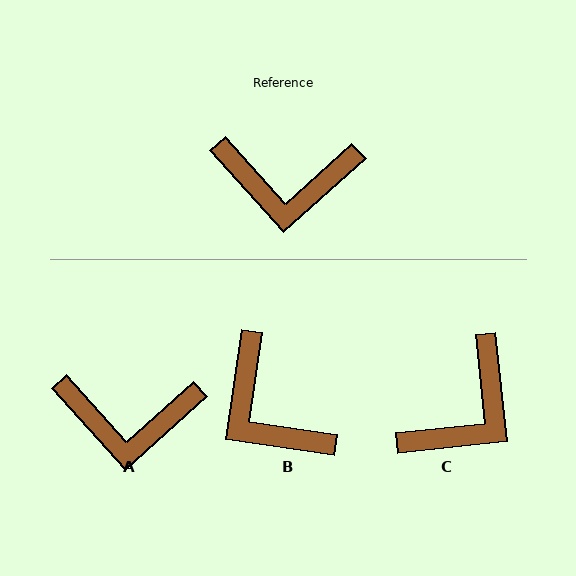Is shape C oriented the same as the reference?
No, it is off by about 54 degrees.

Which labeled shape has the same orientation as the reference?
A.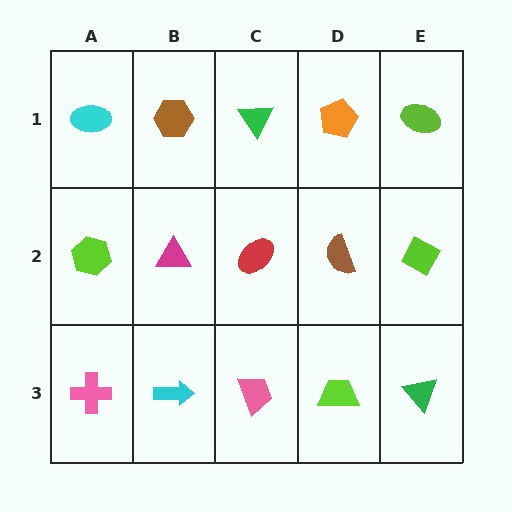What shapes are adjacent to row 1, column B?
A magenta triangle (row 2, column B), a cyan ellipse (row 1, column A), a green triangle (row 1, column C).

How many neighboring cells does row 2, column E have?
3.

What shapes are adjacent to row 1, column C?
A red ellipse (row 2, column C), a brown hexagon (row 1, column B), an orange pentagon (row 1, column D).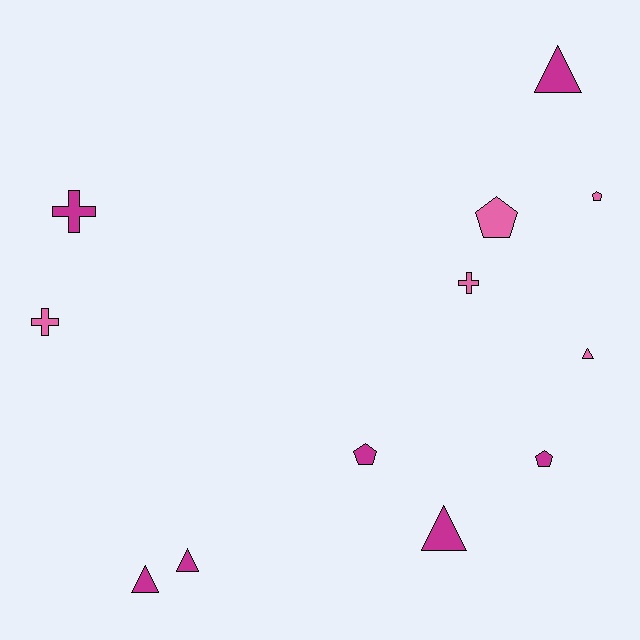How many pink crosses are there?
There are 2 pink crosses.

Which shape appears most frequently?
Triangle, with 5 objects.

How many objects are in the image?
There are 12 objects.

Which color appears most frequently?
Magenta, with 7 objects.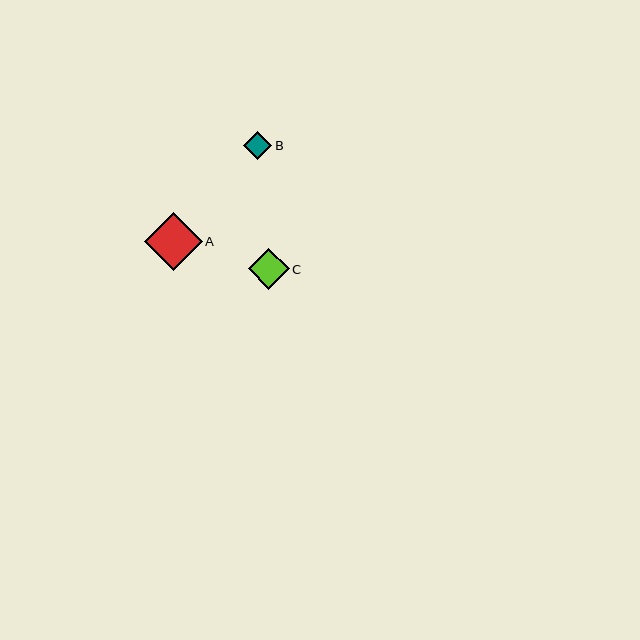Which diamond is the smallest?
Diamond B is the smallest with a size of approximately 28 pixels.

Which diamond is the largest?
Diamond A is the largest with a size of approximately 58 pixels.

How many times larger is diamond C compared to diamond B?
Diamond C is approximately 1.5 times the size of diamond B.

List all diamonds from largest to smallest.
From largest to smallest: A, C, B.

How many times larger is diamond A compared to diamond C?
Diamond A is approximately 1.4 times the size of diamond C.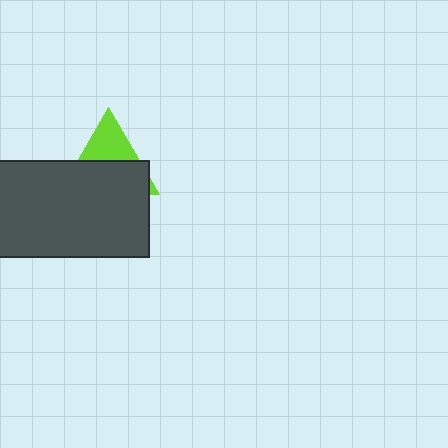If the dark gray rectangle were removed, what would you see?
You would see the complete lime triangle.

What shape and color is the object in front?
The object in front is a dark gray rectangle.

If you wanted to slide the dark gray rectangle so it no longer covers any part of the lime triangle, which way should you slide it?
Slide it down — that is the most direct way to separate the two shapes.